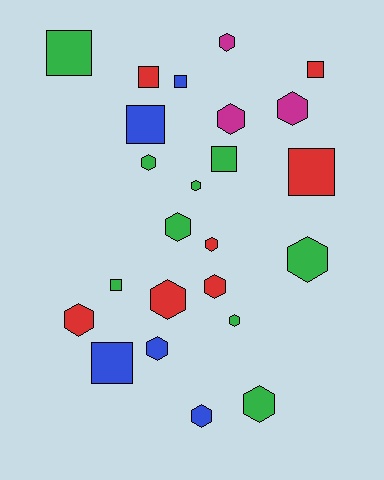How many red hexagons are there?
There are 4 red hexagons.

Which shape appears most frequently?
Hexagon, with 15 objects.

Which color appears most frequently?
Green, with 9 objects.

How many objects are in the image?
There are 24 objects.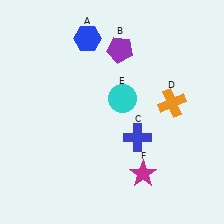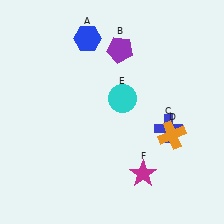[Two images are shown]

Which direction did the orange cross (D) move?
The orange cross (D) moved down.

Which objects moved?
The objects that moved are: the blue cross (C), the orange cross (D).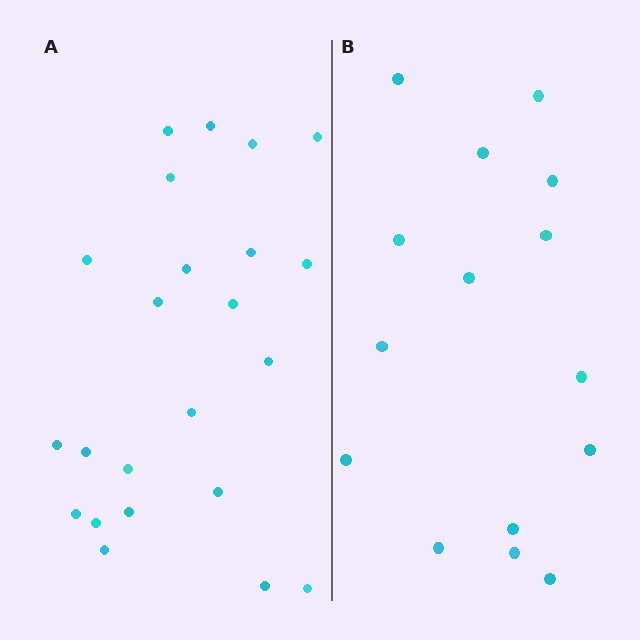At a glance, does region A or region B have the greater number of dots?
Region A (the left region) has more dots.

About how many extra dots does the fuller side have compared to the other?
Region A has roughly 8 or so more dots than region B.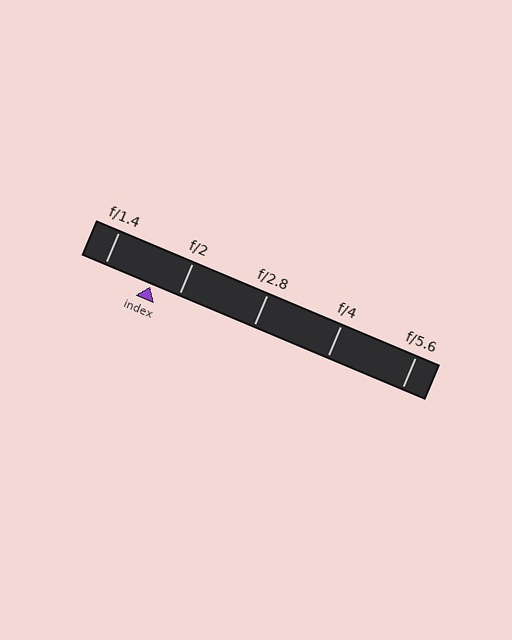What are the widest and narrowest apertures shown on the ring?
The widest aperture shown is f/1.4 and the narrowest is f/5.6.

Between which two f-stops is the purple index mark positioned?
The index mark is between f/1.4 and f/2.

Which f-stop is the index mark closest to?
The index mark is closest to f/2.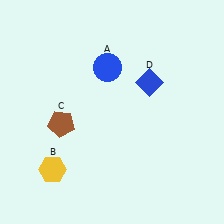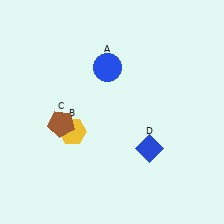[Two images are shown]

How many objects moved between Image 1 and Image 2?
2 objects moved between the two images.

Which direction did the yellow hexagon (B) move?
The yellow hexagon (B) moved up.